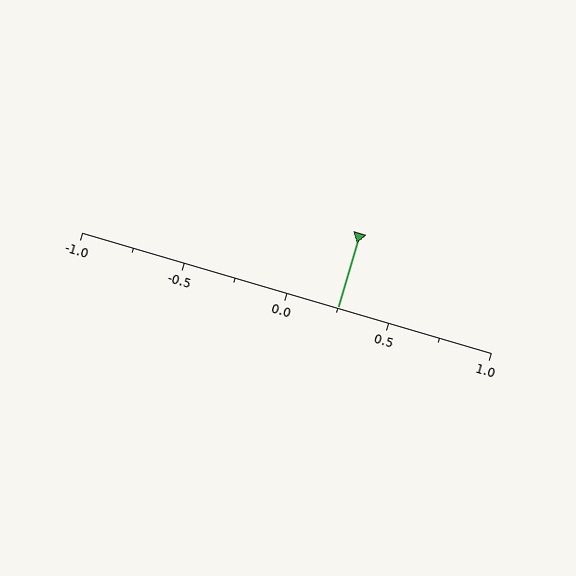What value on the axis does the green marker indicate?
The marker indicates approximately 0.25.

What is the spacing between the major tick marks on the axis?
The major ticks are spaced 0.5 apart.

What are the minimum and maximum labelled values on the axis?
The axis runs from -1.0 to 1.0.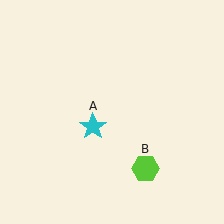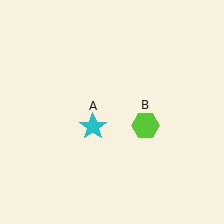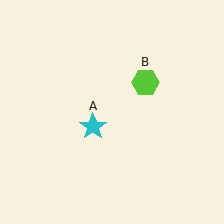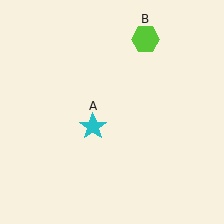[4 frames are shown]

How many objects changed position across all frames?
1 object changed position: lime hexagon (object B).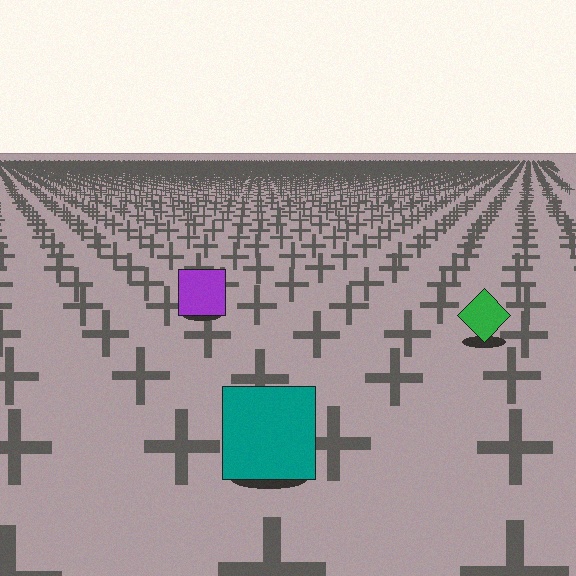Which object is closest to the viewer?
The teal square is closest. The texture marks near it are larger and more spread out.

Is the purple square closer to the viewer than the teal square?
No. The teal square is closer — you can tell from the texture gradient: the ground texture is coarser near it.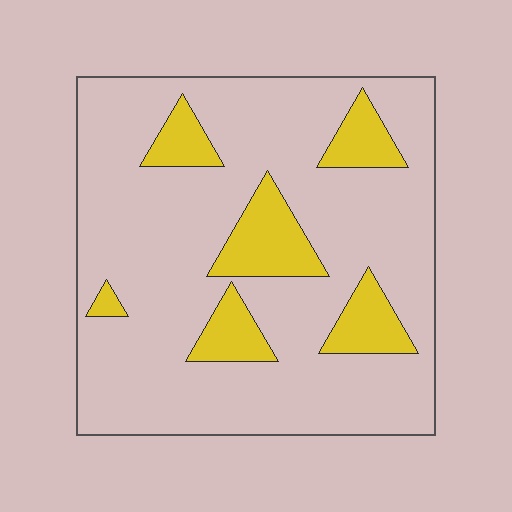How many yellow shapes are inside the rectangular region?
6.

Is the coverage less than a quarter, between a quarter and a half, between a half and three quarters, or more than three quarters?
Less than a quarter.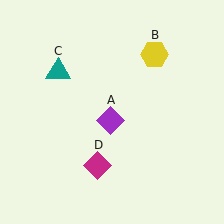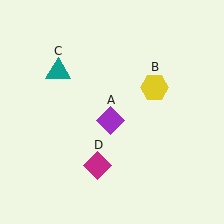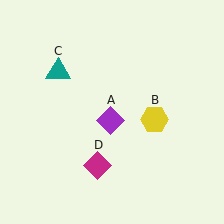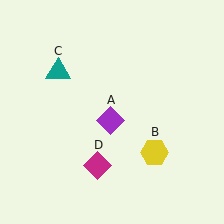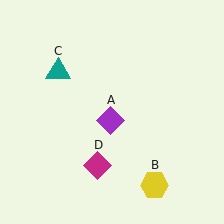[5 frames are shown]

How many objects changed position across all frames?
1 object changed position: yellow hexagon (object B).